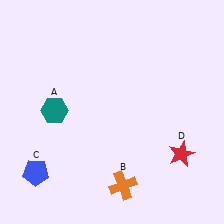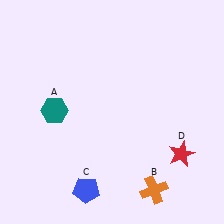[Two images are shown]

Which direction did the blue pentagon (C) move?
The blue pentagon (C) moved right.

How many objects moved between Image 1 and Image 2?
2 objects moved between the two images.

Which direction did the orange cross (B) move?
The orange cross (B) moved right.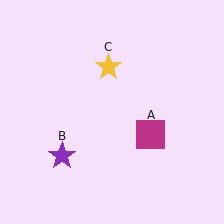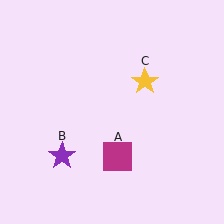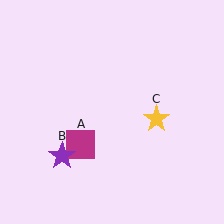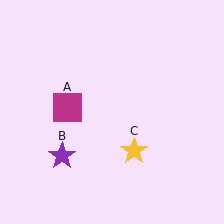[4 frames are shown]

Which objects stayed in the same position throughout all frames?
Purple star (object B) remained stationary.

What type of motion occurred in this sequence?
The magenta square (object A), yellow star (object C) rotated clockwise around the center of the scene.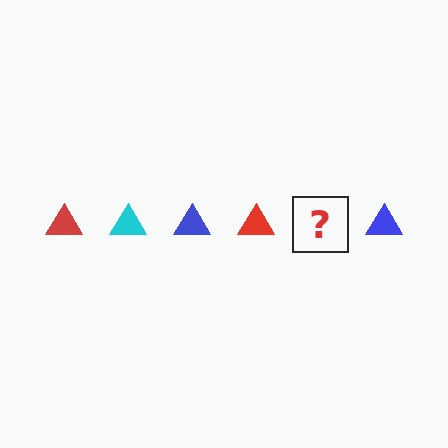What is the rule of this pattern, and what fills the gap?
The rule is that the pattern cycles through red, cyan, blue triangles. The gap should be filled with a cyan triangle.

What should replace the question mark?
The question mark should be replaced with a cyan triangle.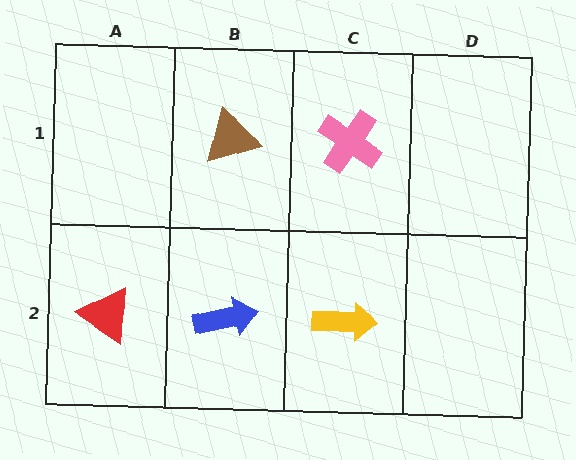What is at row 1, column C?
A pink cross.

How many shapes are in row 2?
3 shapes.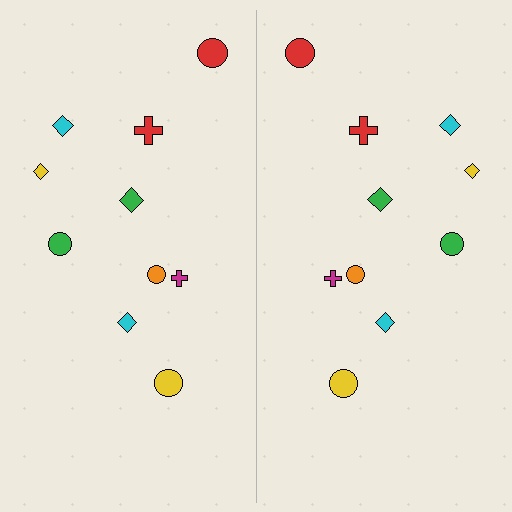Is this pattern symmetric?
Yes, this pattern has bilateral (reflection) symmetry.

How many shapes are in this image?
There are 20 shapes in this image.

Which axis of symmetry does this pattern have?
The pattern has a vertical axis of symmetry running through the center of the image.